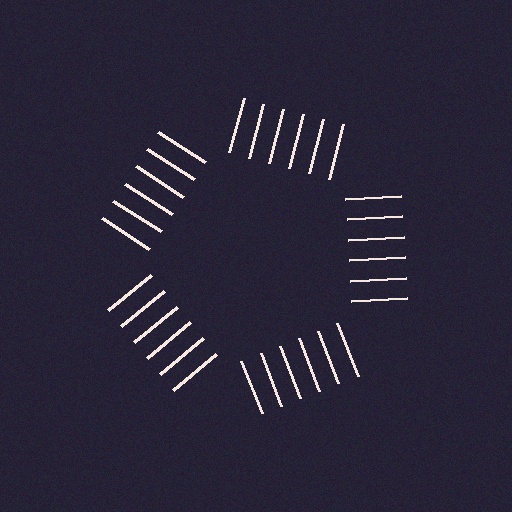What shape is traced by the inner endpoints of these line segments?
An illusory pentagon — the line segments terminate on its edges but no continuous stroke is drawn.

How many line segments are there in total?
30 — 6 along each of the 5 edges.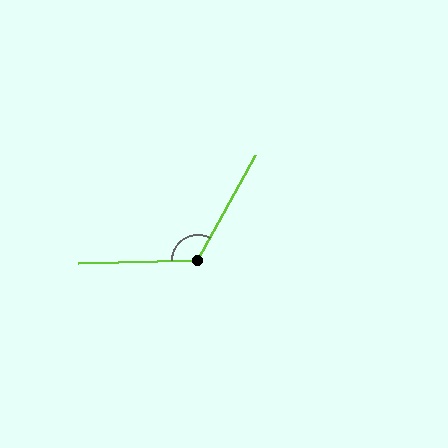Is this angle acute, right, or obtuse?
It is obtuse.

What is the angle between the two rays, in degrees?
Approximately 120 degrees.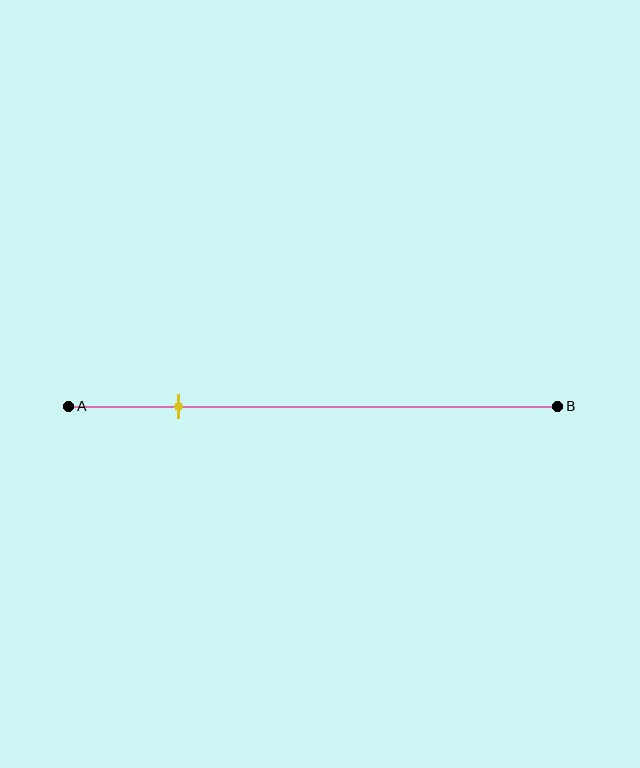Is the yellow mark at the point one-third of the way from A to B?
No, the mark is at about 20% from A, not at the 33% one-third point.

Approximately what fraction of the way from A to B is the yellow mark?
The yellow mark is approximately 20% of the way from A to B.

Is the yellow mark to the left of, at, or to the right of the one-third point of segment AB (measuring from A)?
The yellow mark is to the left of the one-third point of segment AB.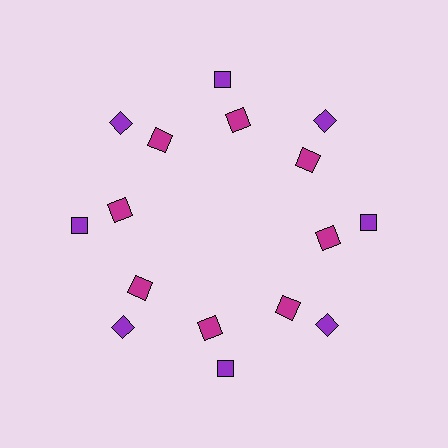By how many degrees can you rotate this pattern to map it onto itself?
The pattern maps onto itself every 45 degrees of rotation.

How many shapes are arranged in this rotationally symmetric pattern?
There are 16 shapes, arranged in 8 groups of 2.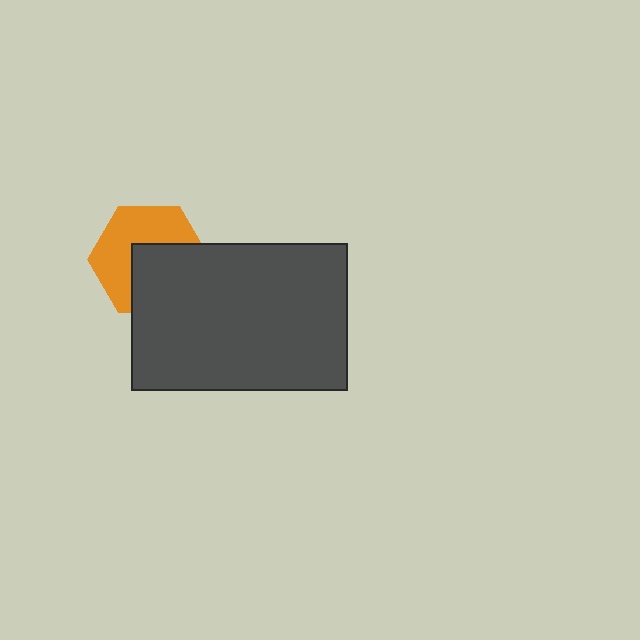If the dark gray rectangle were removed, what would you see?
You would see the complete orange hexagon.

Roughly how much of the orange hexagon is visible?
About half of it is visible (roughly 54%).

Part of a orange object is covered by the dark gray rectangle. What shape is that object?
It is a hexagon.